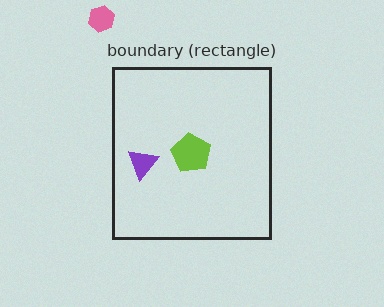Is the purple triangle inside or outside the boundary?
Inside.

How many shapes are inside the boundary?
2 inside, 1 outside.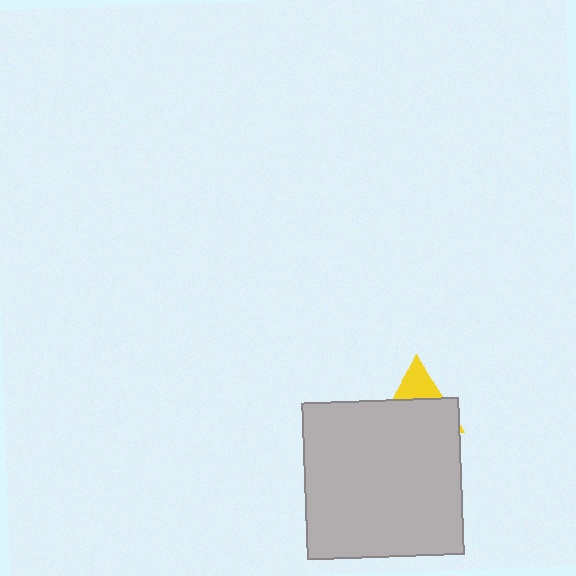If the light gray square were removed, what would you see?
You would see the complete yellow triangle.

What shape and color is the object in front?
The object in front is a light gray square.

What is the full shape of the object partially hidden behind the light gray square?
The partially hidden object is a yellow triangle.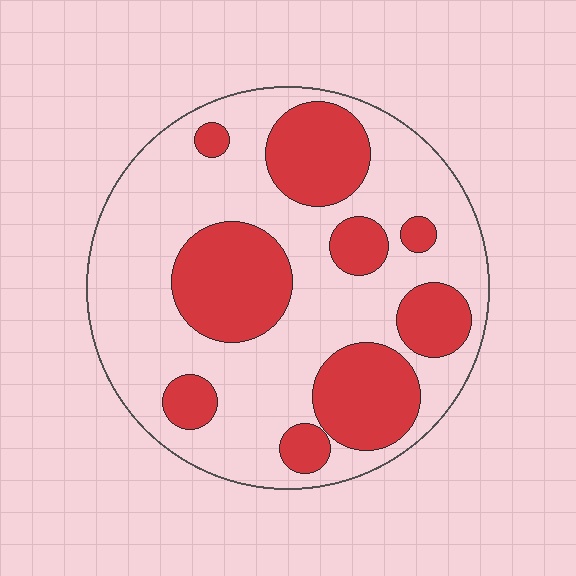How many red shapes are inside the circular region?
9.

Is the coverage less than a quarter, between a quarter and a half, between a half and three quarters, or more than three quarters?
Between a quarter and a half.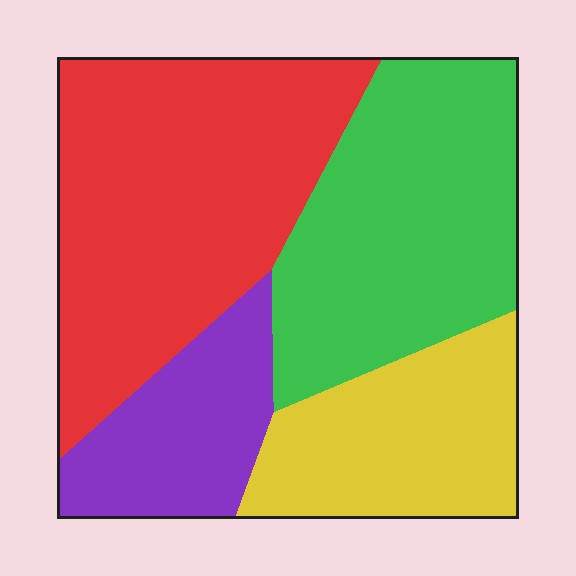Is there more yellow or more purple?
Yellow.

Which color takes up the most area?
Red, at roughly 35%.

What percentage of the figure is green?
Green takes up about one third (1/3) of the figure.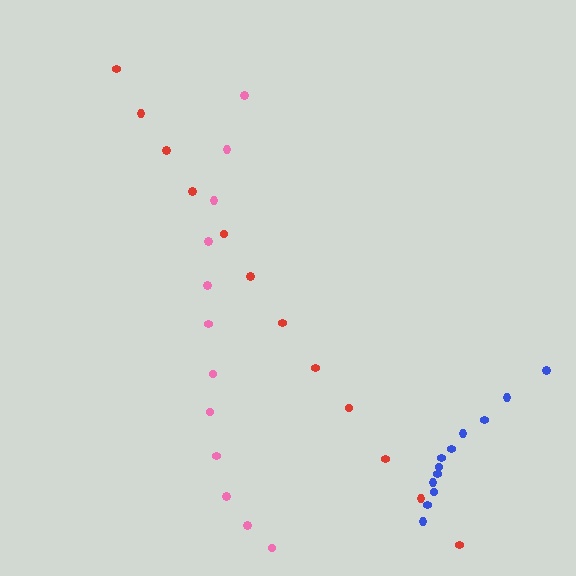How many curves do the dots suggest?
There are 3 distinct paths.